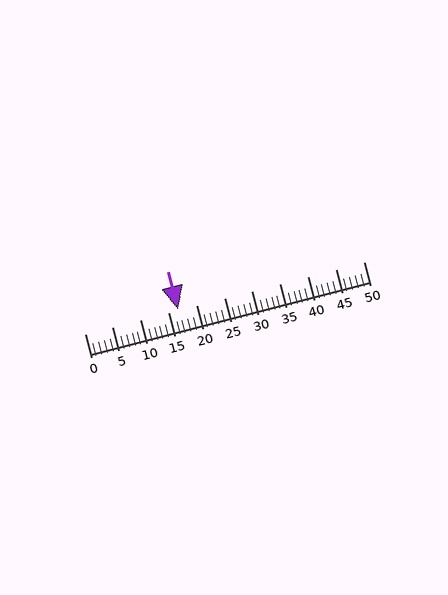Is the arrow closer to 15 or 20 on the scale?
The arrow is closer to 15.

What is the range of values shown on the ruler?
The ruler shows values from 0 to 50.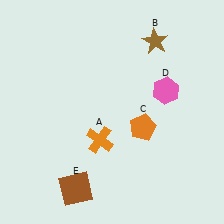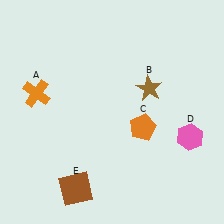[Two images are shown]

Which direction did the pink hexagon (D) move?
The pink hexagon (D) moved down.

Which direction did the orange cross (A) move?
The orange cross (A) moved left.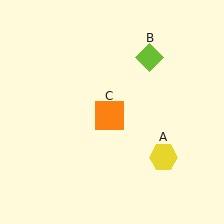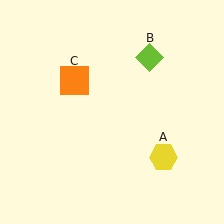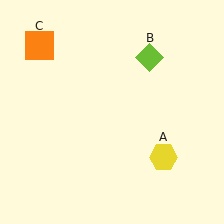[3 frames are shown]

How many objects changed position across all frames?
1 object changed position: orange square (object C).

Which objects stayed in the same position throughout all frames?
Yellow hexagon (object A) and lime diamond (object B) remained stationary.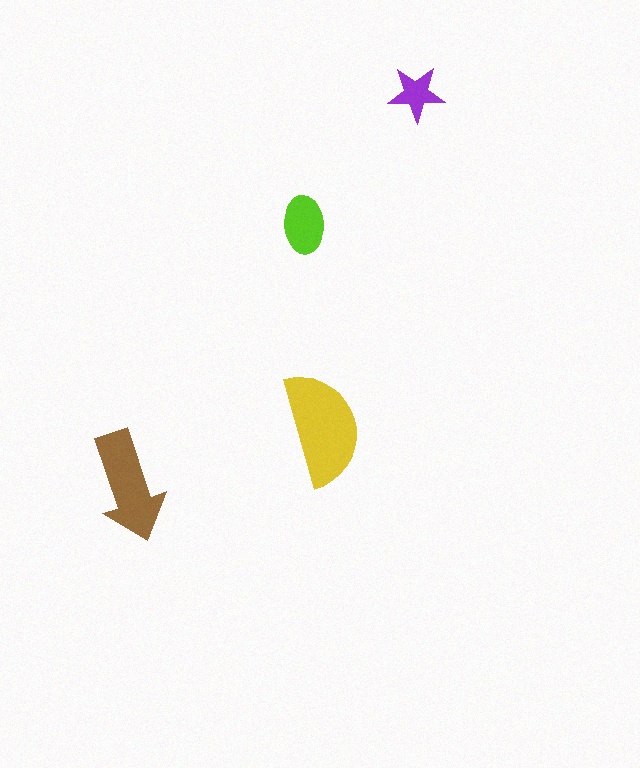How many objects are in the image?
There are 4 objects in the image.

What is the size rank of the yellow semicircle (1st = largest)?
1st.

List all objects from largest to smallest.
The yellow semicircle, the brown arrow, the lime ellipse, the purple star.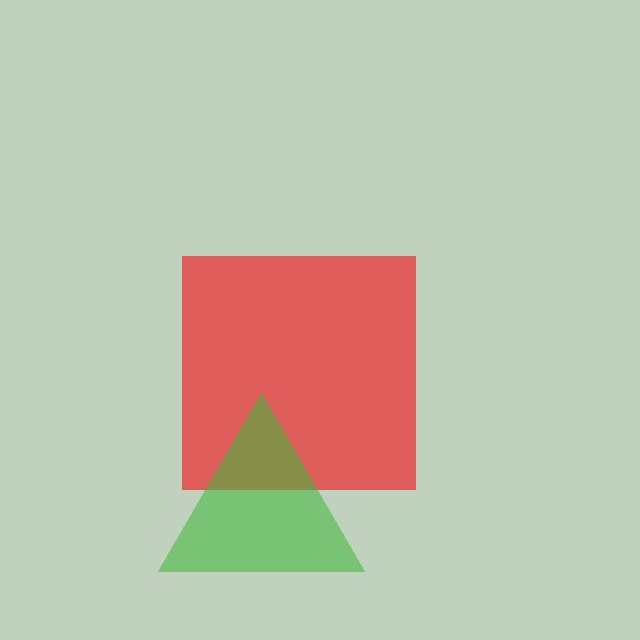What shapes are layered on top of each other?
The layered shapes are: a red square, a green triangle.